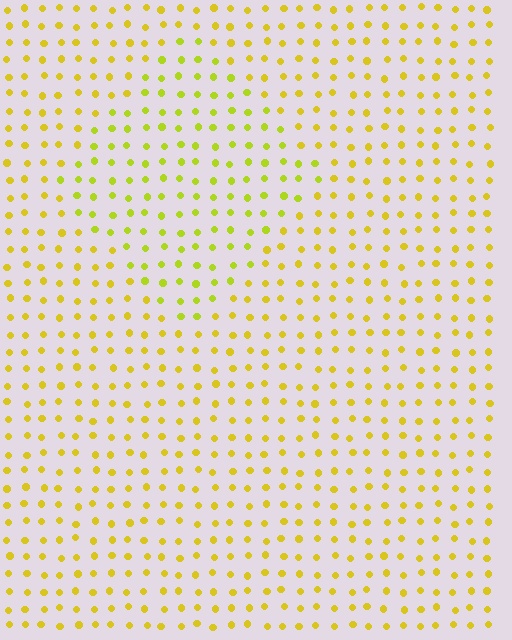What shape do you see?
I see a diamond.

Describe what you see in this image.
The image is filled with small yellow elements in a uniform arrangement. A diamond-shaped region is visible where the elements are tinted to a slightly different hue, forming a subtle color boundary.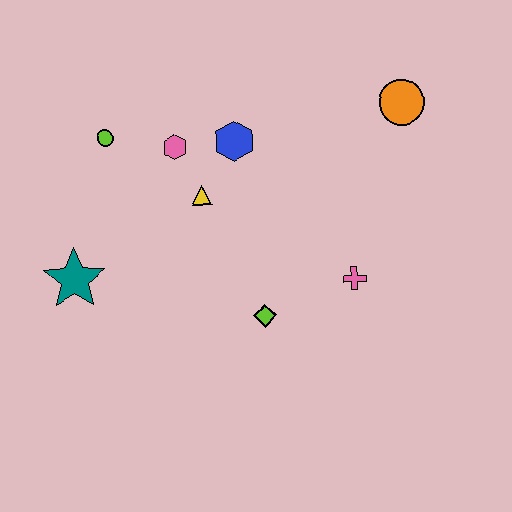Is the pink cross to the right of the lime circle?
Yes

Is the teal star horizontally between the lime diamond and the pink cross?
No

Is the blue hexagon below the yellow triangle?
No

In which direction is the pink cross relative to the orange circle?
The pink cross is below the orange circle.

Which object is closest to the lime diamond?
The pink cross is closest to the lime diamond.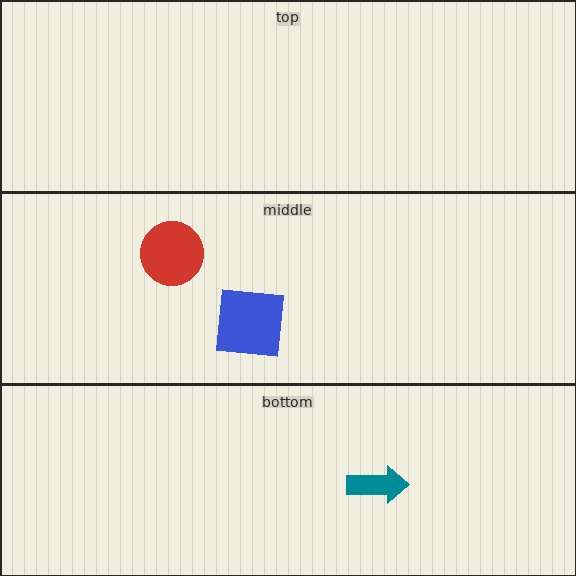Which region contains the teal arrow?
The bottom region.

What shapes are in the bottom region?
The teal arrow.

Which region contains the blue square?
The middle region.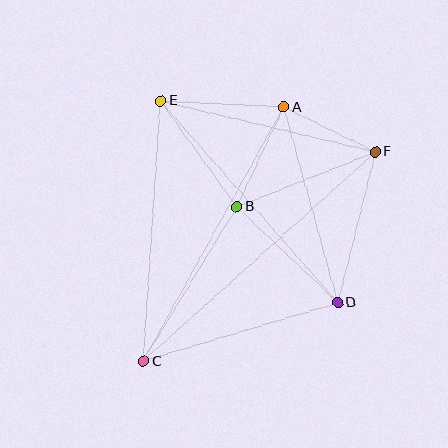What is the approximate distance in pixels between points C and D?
The distance between C and D is approximately 203 pixels.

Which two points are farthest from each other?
Points C and F are farthest from each other.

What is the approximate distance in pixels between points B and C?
The distance between B and C is approximately 181 pixels.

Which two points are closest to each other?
Points A and F are closest to each other.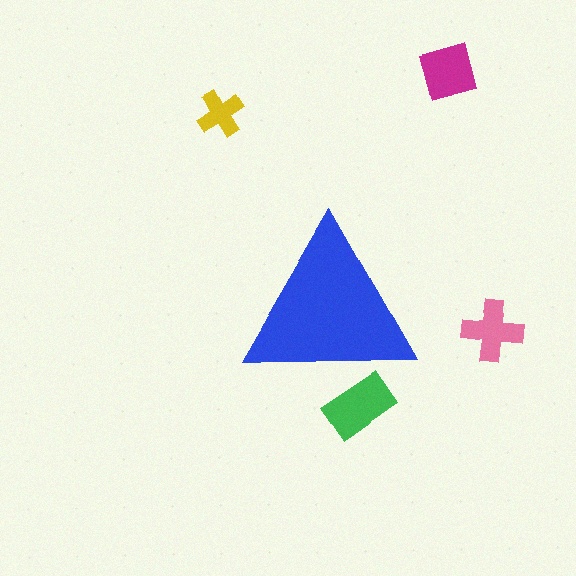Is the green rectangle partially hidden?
Yes, the green rectangle is partially hidden behind the blue triangle.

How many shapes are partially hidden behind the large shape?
1 shape is partially hidden.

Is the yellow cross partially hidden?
No, the yellow cross is fully visible.